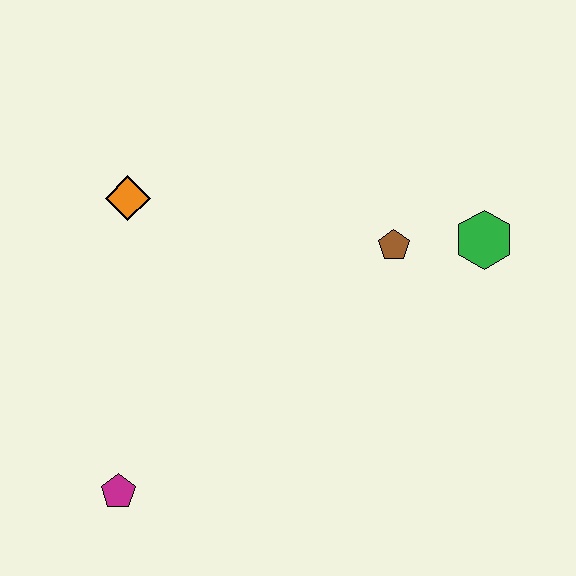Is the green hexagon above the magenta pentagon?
Yes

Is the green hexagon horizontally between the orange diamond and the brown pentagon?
No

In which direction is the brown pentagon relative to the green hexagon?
The brown pentagon is to the left of the green hexagon.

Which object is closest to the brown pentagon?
The green hexagon is closest to the brown pentagon.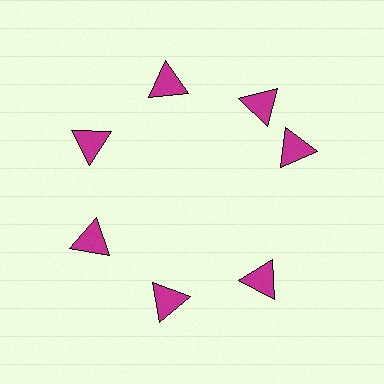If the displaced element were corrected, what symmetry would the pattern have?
It would have 7-fold rotational symmetry — the pattern would map onto itself every 51 degrees.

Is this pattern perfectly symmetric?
No. The 7 magenta triangles are arranged in a ring, but one element near the 3 o'clock position is rotated out of alignment along the ring, breaking the 7-fold rotational symmetry.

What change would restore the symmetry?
The symmetry would be restored by rotating it back into even spacing with its neighbors so that all 7 triangles sit at equal angles and equal distance from the center.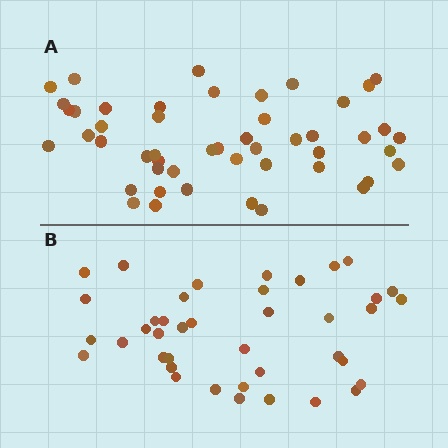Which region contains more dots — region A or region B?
Region A (the top region) has more dots.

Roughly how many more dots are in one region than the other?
Region A has roughly 8 or so more dots than region B.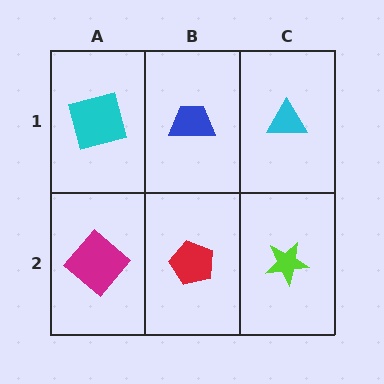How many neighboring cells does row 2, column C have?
2.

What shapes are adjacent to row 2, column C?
A cyan triangle (row 1, column C), a red pentagon (row 2, column B).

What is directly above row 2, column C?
A cyan triangle.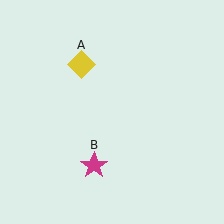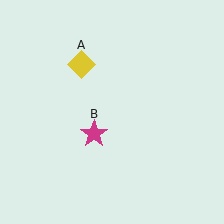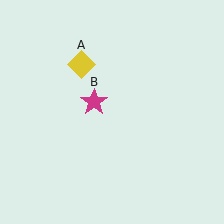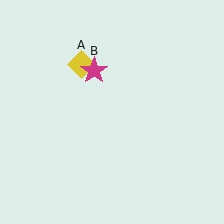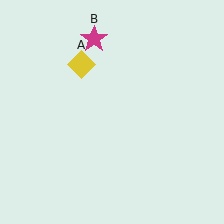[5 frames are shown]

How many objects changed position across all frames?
1 object changed position: magenta star (object B).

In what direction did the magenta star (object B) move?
The magenta star (object B) moved up.